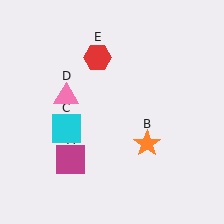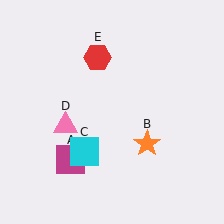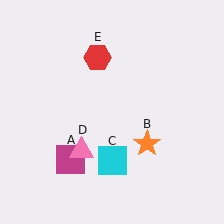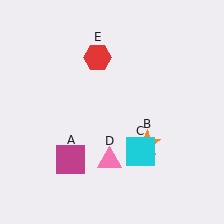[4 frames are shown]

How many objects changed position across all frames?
2 objects changed position: cyan square (object C), pink triangle (object D).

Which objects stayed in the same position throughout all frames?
Magenta square (object A) and orange star (object B) and red hexagon (object E) remained stationary.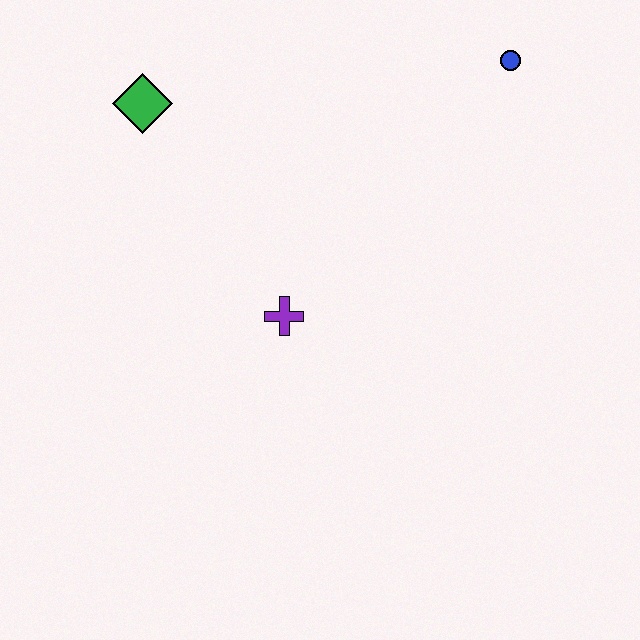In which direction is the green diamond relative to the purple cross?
The green diamond is above the purple cross.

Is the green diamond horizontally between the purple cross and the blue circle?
No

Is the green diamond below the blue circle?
Yes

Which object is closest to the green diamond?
The purple cross is closest to the green diamond.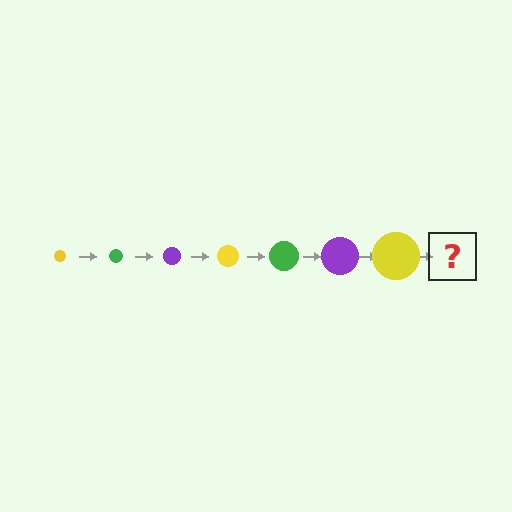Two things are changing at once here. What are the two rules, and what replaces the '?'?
The two rules are that the circle grows larger each step and the color cycles through yellow, green, and purple. The '?' should be a green circle, larger than the previous one.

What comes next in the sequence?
The next element should be a green circle, larger than the previous one.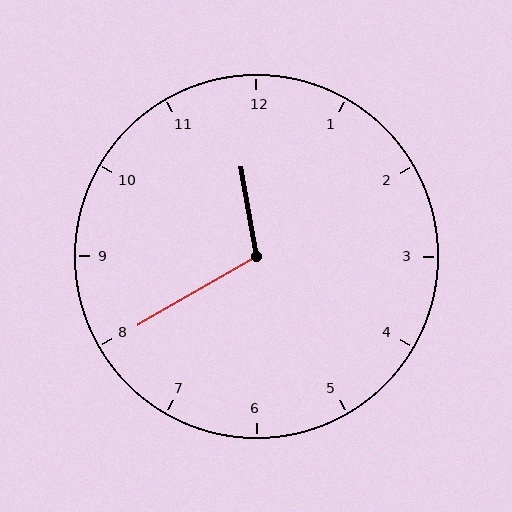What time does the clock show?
11:40.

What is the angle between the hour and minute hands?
Approximately 110 degrees.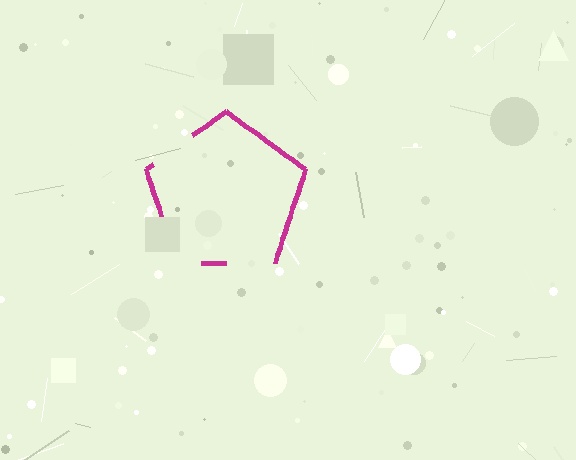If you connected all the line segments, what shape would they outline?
They would outline a pentagon.